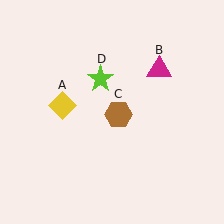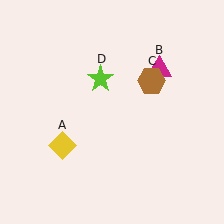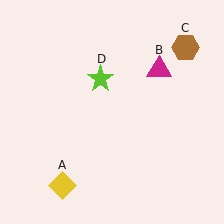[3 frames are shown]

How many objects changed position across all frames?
2 objects changed position: yellow diamond (object A), brown hexagon (object C).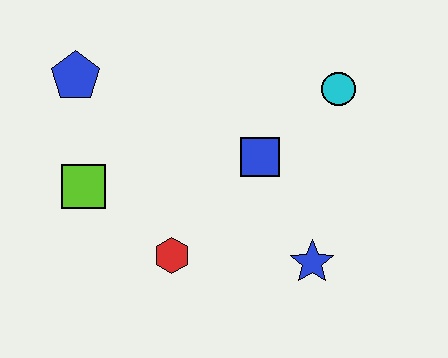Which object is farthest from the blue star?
The blue pentagon is farthest from the blue star.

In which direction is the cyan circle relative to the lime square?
The cyan circle is to the right of the lime square.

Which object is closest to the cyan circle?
The blue square is closest to the cyan circle.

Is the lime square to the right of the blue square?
No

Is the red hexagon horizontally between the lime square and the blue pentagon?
No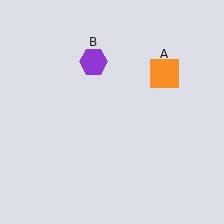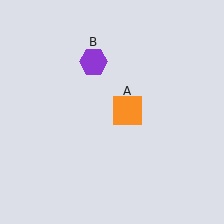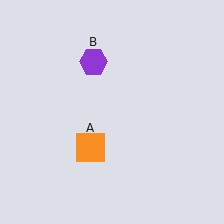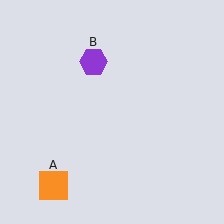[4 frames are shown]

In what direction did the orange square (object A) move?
The orange square (object A) moved down and to the left.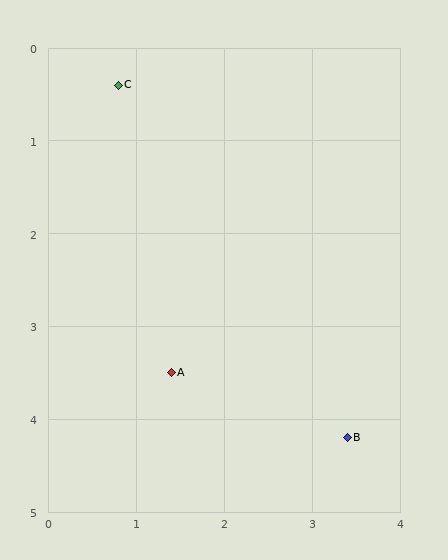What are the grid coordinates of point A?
Point A is at approximately (1.4, 3.5).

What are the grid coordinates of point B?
Point B is at approximately (3.4, 4.2).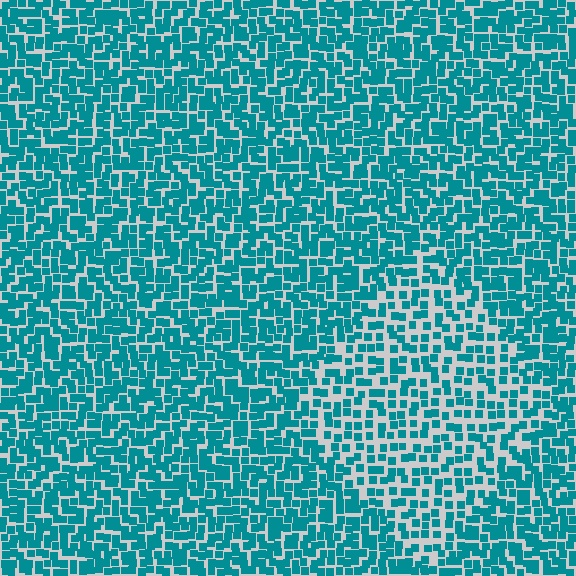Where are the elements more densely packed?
The elements are more densely packed outside the diamond boundary.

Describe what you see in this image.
The image contains small teal elements arranged at two different densities. A diamond-shaped region is visible where the elements are less densely packed than the surrounding area.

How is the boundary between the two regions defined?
The boundary is defined by a change in element density (approximately 1.7x ratio). All elements are the same color, size, and shape.